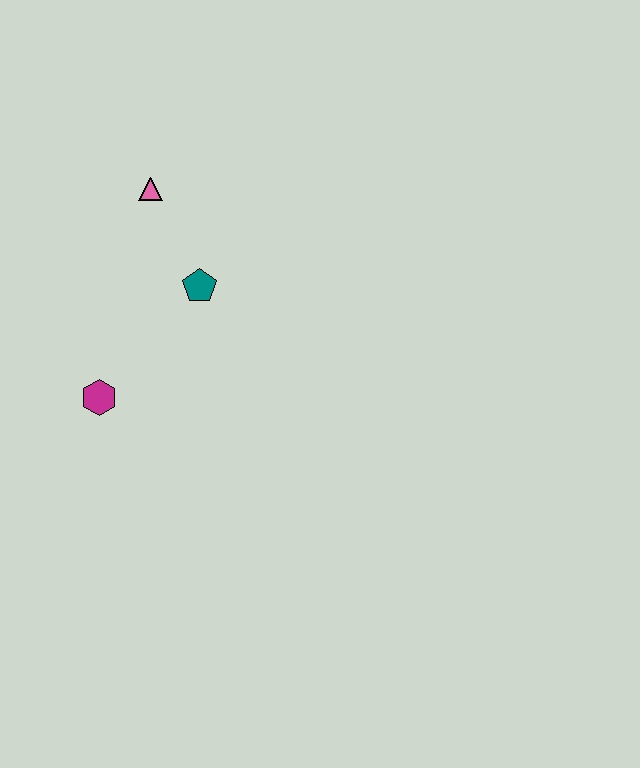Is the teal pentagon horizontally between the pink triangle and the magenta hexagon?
No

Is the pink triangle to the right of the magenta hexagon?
Yes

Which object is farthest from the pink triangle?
The magenta hexagon is farthest from the pink triangle.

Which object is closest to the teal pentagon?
The pink triangle is closest to the teal pentagon.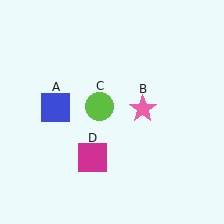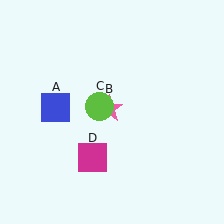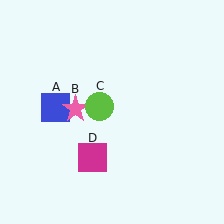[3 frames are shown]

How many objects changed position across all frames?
1 object changed position: pink star (object B).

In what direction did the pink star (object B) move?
The pink star (object B) moved left.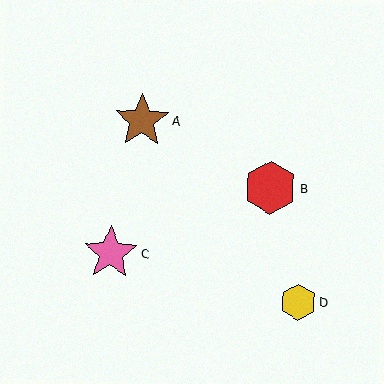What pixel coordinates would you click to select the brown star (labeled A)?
Click at (142, 120) to select the brown star A.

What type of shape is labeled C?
Shape C is a pink star.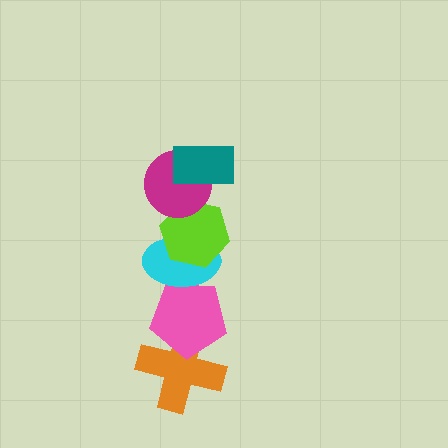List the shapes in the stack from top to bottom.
From top to bottom: the teal rectangle, the magenta circle, the lime hexagon, the cyan ellipse, the pink pentagon, the orange cross.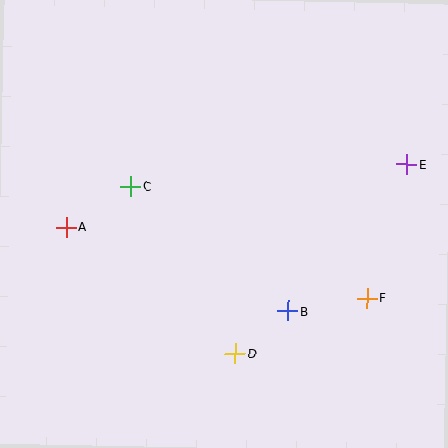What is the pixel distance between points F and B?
The distance between F and B is 80 pixels.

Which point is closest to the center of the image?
Point C at (130, 186) is closest to the center.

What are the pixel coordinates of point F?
Point F is at (367, 298).